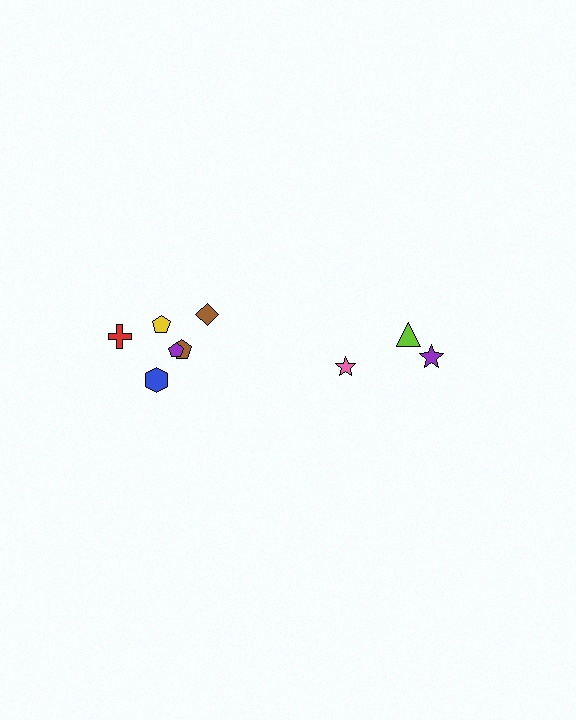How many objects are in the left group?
There are 6 objects.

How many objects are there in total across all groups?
There are 9 objects.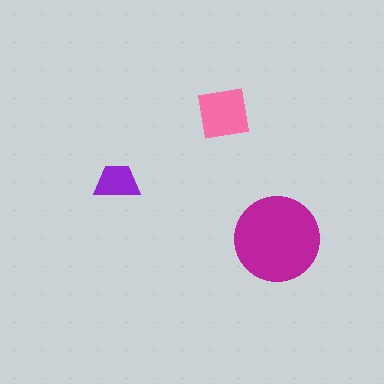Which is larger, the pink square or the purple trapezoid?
The pink square.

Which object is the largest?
The magenta circle.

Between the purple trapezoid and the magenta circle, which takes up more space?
The magenta circle.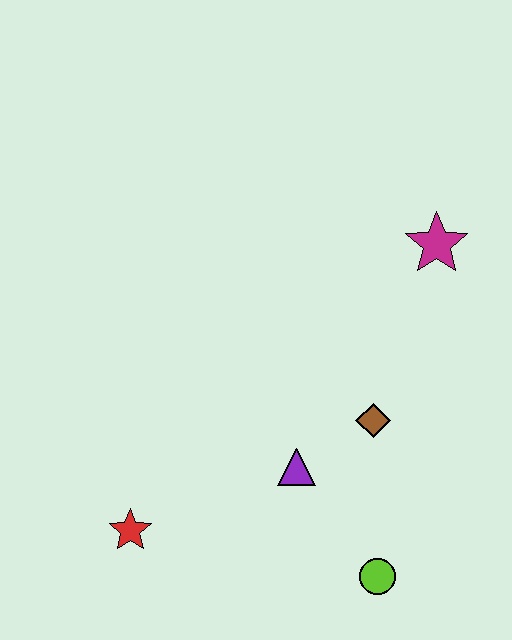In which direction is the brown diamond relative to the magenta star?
The brown diamond is below the magenta star.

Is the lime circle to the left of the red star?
No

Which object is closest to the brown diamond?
The purple triangle is closest to the brown diamond.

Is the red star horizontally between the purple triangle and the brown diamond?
No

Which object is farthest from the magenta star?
The red star is farthest from the magenta star.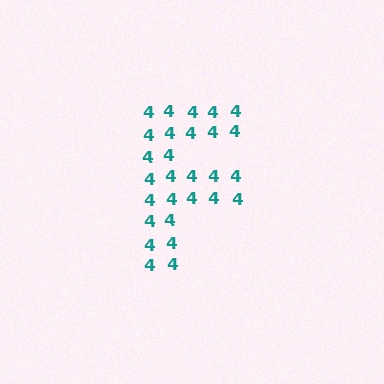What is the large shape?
The large shape is the letter F.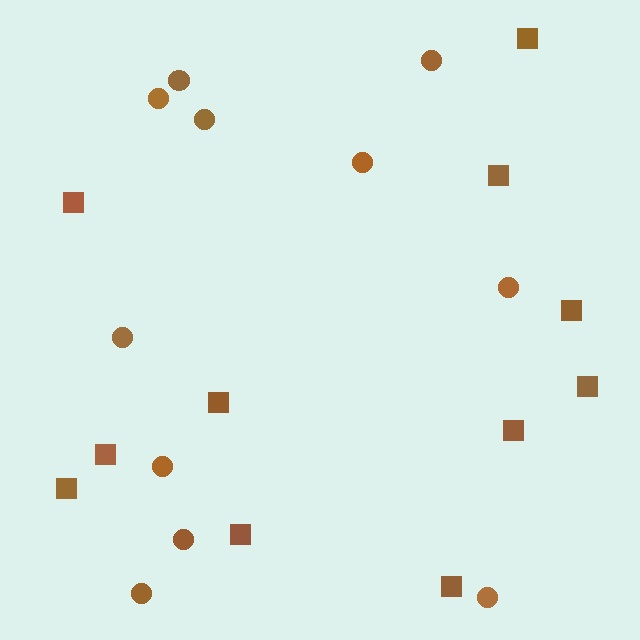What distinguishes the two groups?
There are 2 groups: one group of circles (11) and one group of squares (11).